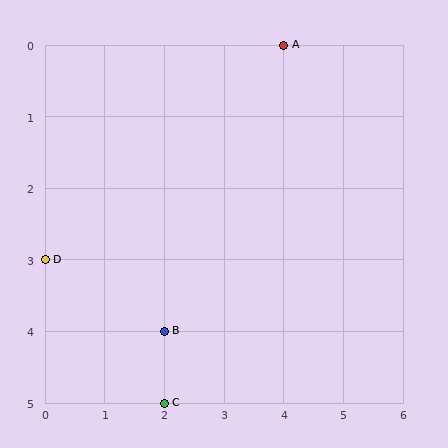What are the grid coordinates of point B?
Point B is at grid coordinates (2, 4).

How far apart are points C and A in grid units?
Points C and A are 2 columns and 5 rows apart (about 5.4 grid units diagonally).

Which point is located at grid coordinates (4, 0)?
Point A is at (4, 0).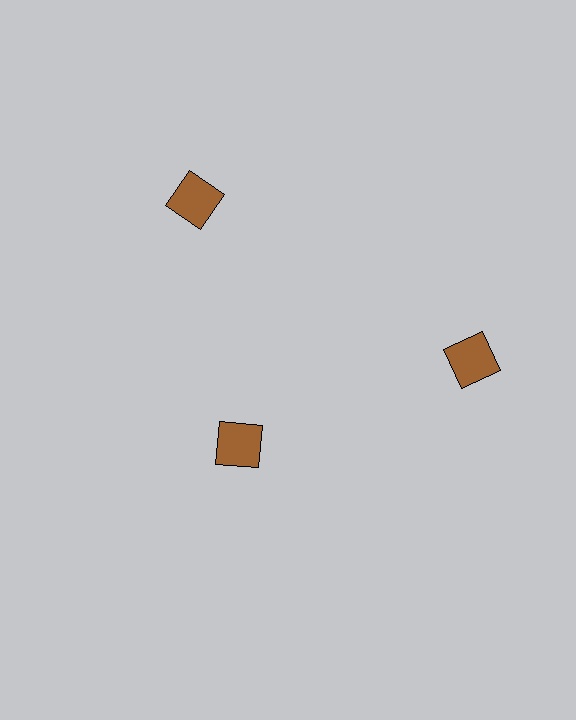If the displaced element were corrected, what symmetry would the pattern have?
It would have 3-fold rotational symmetry — the pattern would map onto itself every 120 degrees.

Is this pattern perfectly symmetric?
No. The 3 brown squares are arranged in a ring, but one element near the 7 o'clock position is pulled inward toward the center, breaking the 3-fold rotational symmetry.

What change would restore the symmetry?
The symmetry would be restored by moving it outward, back onto the ring so that all 3 squares sit at equal angles and equal distance from the center.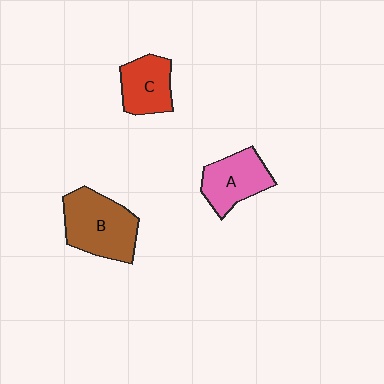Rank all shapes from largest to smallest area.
From largest to smallest: B (brown), A (pink), C (red).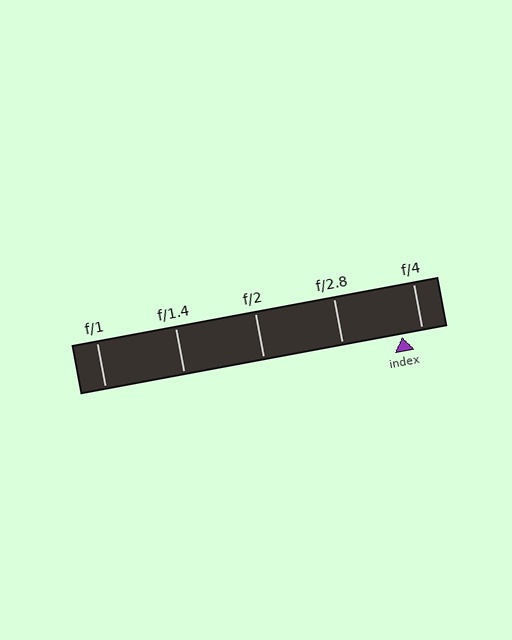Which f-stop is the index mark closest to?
The index mark is closest to f/4.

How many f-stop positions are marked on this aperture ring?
There are 5 f-stop positions marked.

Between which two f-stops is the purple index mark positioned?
The index mark is between f/2.8 and f/4.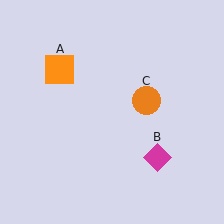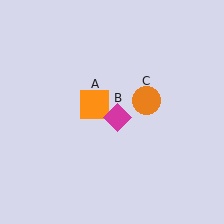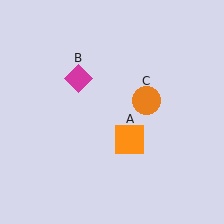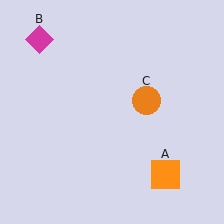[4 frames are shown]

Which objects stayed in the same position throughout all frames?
Orange circle (object C) remained stationary.